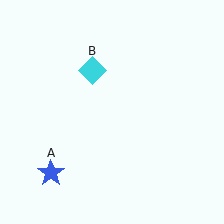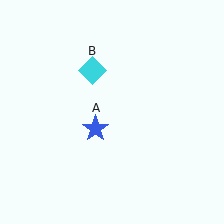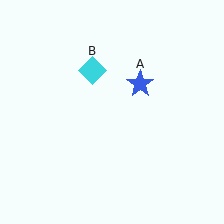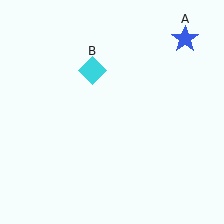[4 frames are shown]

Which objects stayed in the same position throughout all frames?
Cyan diamond (object B) remained stationary.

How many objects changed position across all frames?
1 object changed position: blue star (object A).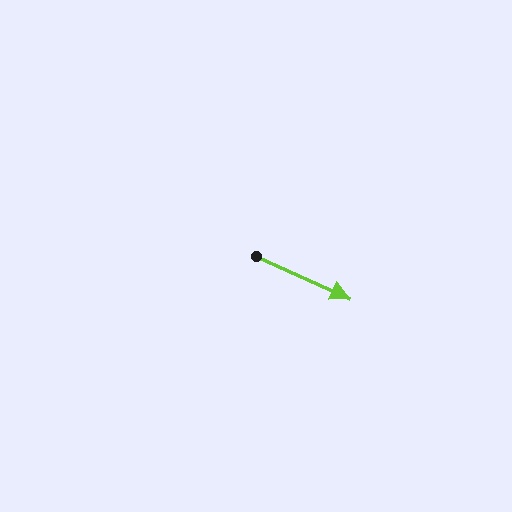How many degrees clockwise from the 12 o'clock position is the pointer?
Approximately 114 degrees.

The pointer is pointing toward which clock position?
Roughly 4 o'clock.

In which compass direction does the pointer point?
Southeast.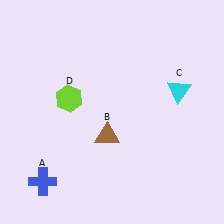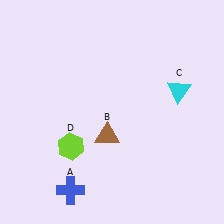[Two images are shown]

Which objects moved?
The objects that moved are: the blue cross (A), the lime hexagon (D).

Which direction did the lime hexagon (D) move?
The lime hexagon (D) moved down.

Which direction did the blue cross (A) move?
The blue cross (A) moved right.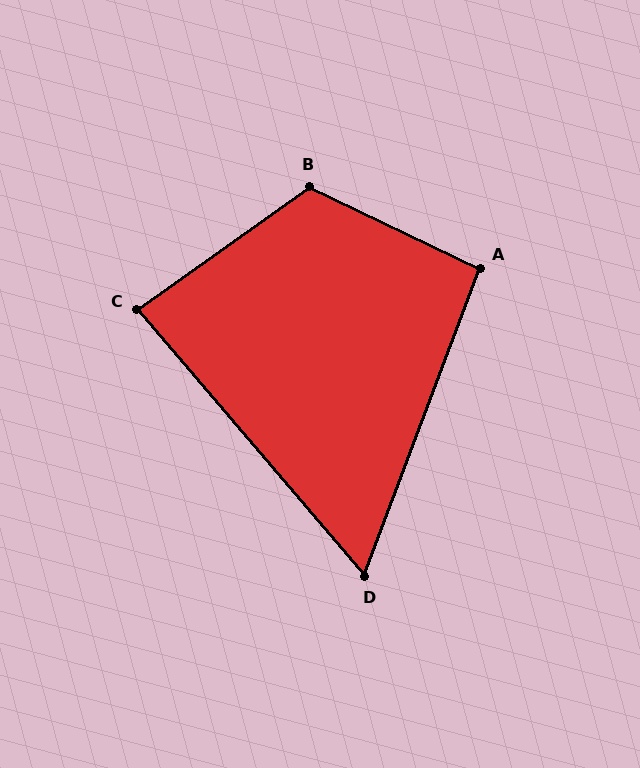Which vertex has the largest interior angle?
B, at approximately 119 degrees.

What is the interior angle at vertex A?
Approximately 95 degrees (approximately right).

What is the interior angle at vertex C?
Approximately 85 degrees (approximately right).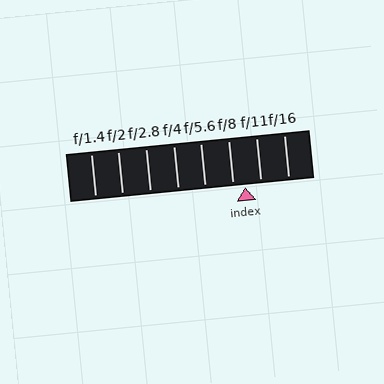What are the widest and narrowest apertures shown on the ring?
The widest aperture shown is f/1.4 and the narrowest is f/16.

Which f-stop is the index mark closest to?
The index mark is closest to f/8.